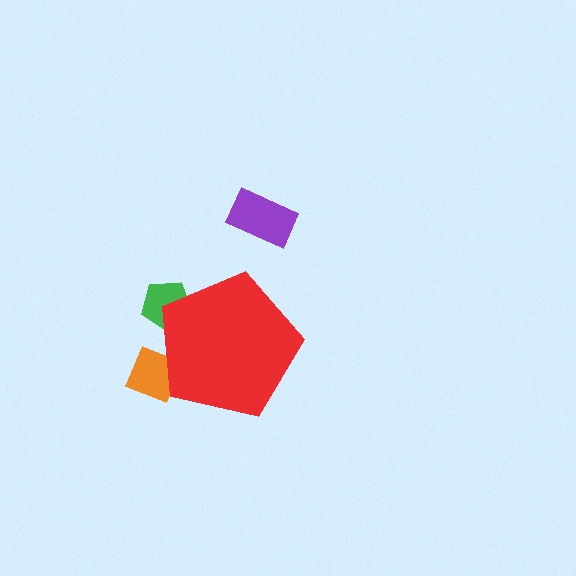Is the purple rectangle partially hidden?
No, the purple rectangle is fully visible.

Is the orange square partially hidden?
Yes, the orange square is partially hidden behind the red pentagon.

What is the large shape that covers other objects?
A red pentagon.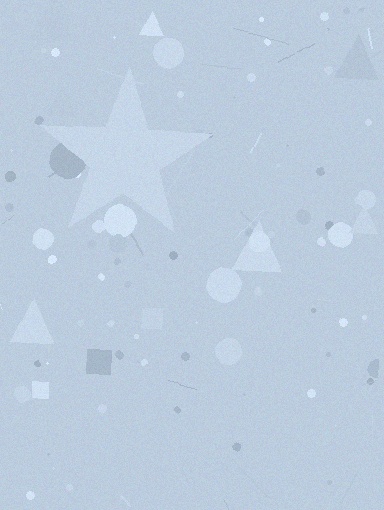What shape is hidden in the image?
A star is hidden in the image.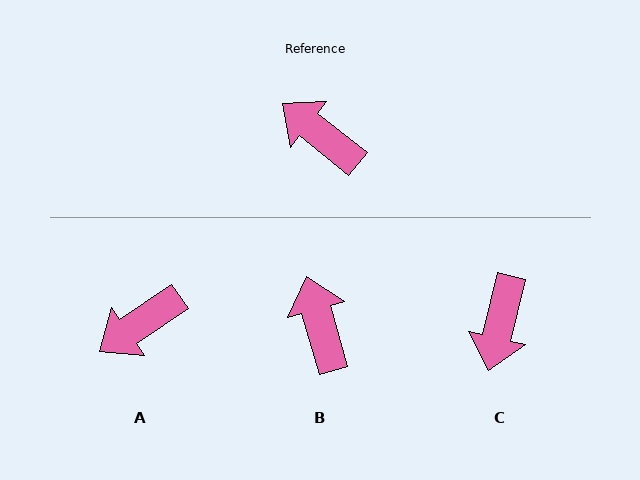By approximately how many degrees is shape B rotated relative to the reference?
Approximately 35 degrees clockwise.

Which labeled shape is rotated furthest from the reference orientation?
C, about 115 degrees away.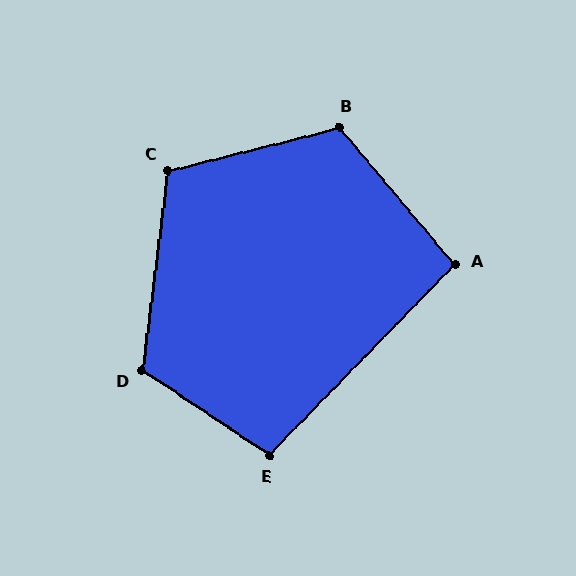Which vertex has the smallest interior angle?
A, at approximately 96 degrees.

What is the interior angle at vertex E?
Approximately 101 degrees (obtuse).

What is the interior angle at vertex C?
Approximately 111 degrees (obtuse).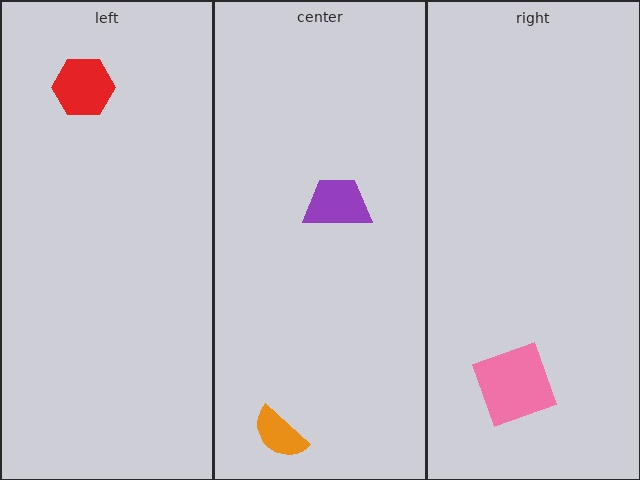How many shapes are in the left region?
1.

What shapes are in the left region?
The red hexagon.